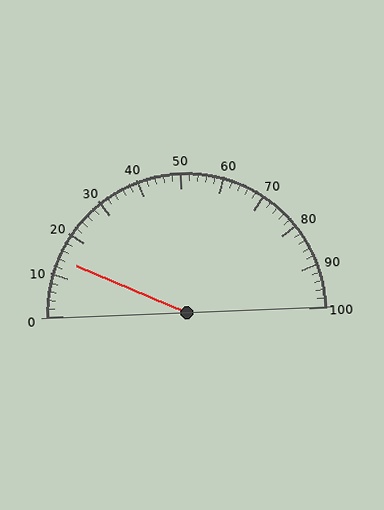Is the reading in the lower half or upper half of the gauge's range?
The reading is in the lower half of the range (0 to 100).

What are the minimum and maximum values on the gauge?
The gauge ranges from 0 to 100.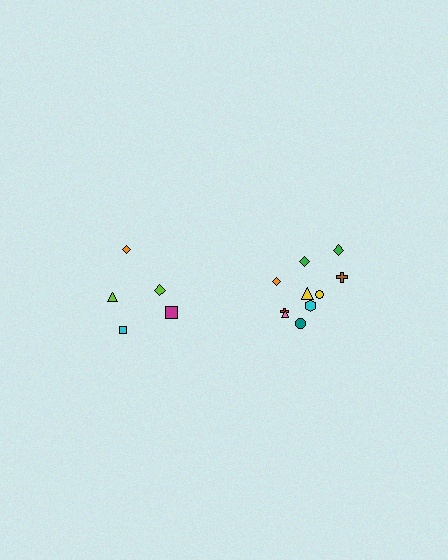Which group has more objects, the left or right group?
The right group.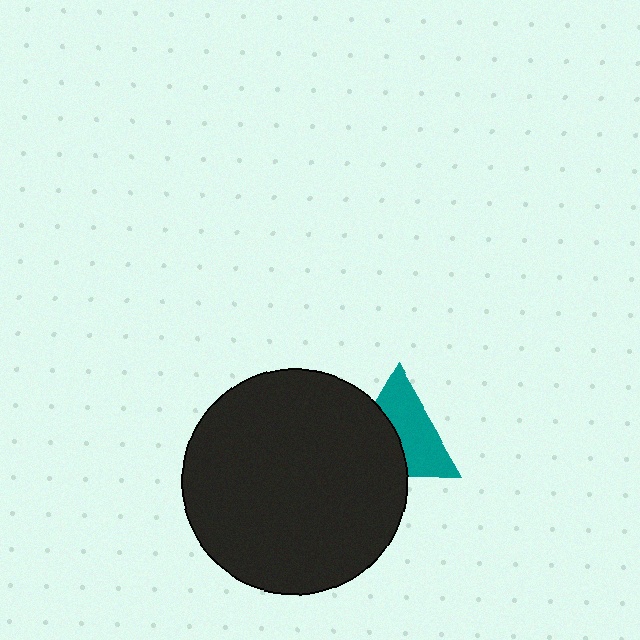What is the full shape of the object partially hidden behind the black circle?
The partially hidden object is a teal triangle.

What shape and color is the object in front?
The object in front is a black circle.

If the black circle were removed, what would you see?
You would see the complete teal triangle.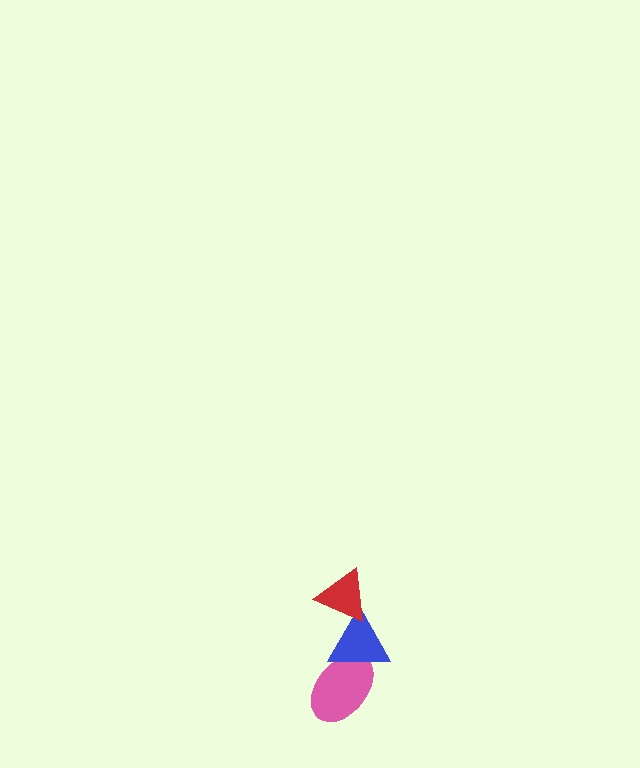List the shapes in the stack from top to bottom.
From top to bottom: the red triangle, the blue triangle, the pink ellipse.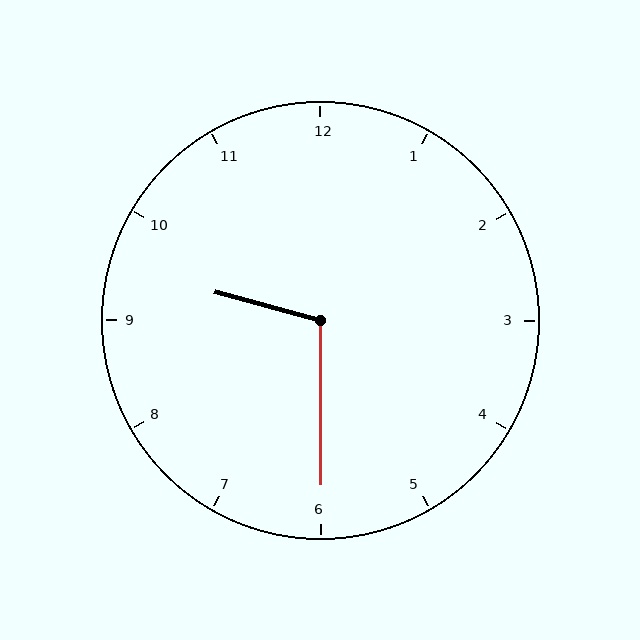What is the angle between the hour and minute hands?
Approximately 105 degrees.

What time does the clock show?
9:30.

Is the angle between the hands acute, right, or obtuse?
It is obtuse.